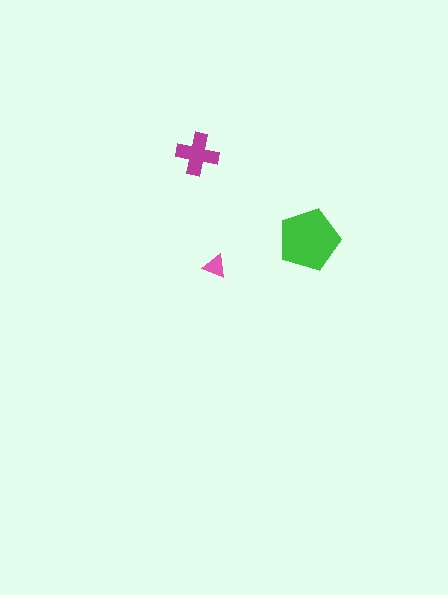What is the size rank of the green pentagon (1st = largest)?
1st.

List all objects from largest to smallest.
The green pentagon, the magenta cross, the pink triangle.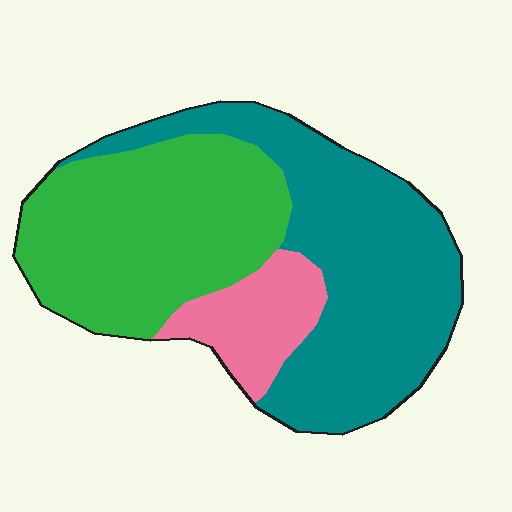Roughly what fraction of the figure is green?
Green covers roughly 40% of the figure.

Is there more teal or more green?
Teal.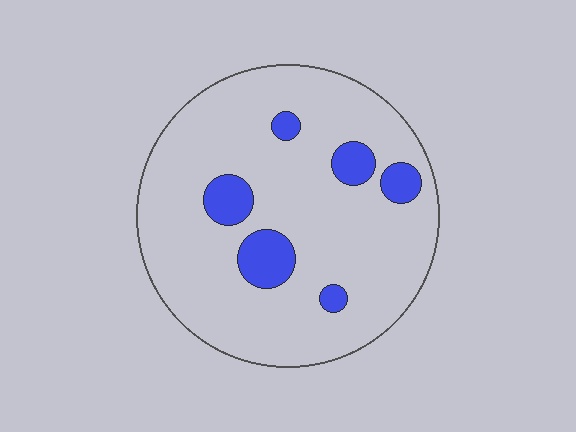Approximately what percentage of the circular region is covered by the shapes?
Approximately 15%.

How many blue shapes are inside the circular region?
6.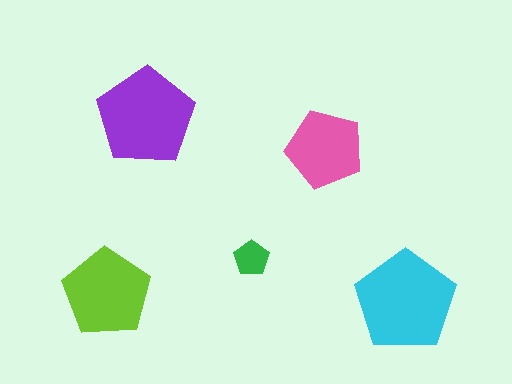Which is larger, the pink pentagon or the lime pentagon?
The lime one.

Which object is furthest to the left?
The lime pentagon is leftmost.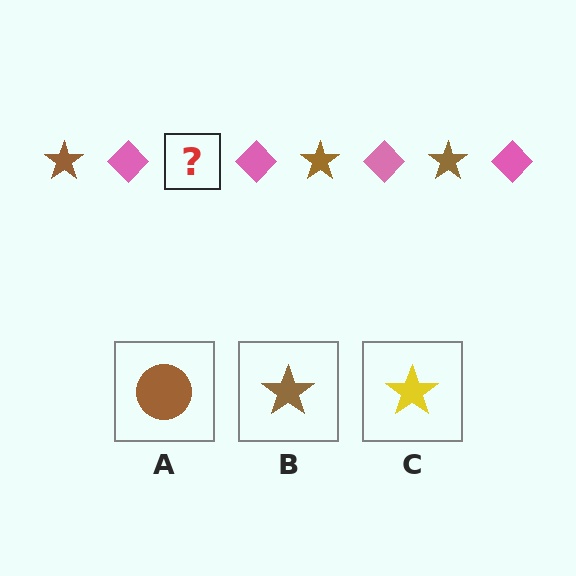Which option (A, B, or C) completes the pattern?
B.